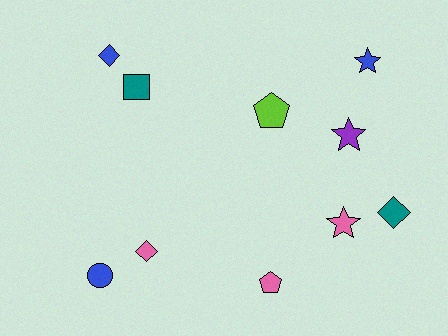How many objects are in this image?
There are 10 objects.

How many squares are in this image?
There is 1 square.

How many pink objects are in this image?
There are 3 pink objects.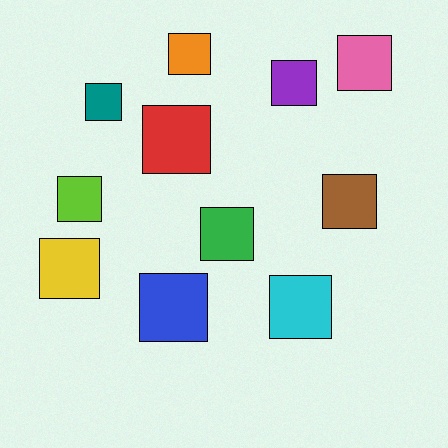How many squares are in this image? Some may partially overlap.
There are 11 squares.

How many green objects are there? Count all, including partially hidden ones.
There is 1 green object.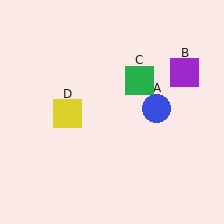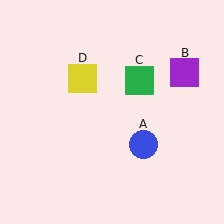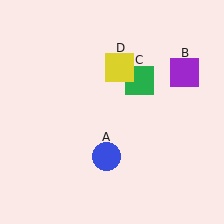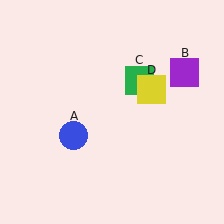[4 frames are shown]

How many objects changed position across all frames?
2 objects changed position: blue circle (object A), yellow square (object D).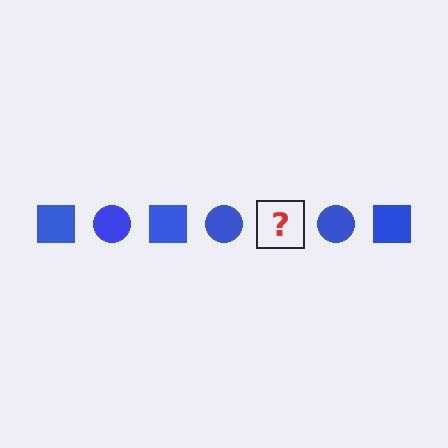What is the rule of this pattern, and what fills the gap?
The rule is that the pattern cycles through square, circle shapes in blue. The gap should be filled with a blue square.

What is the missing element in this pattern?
The missing element is a blue square.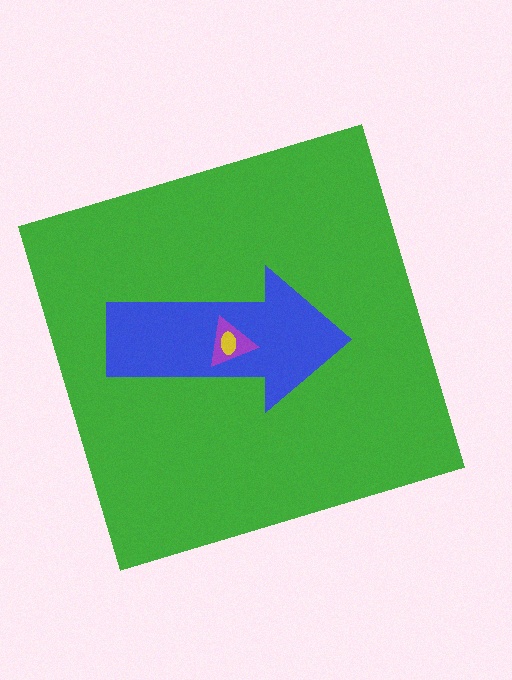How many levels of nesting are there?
4.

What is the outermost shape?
The green square.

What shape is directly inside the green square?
The blue arrow.